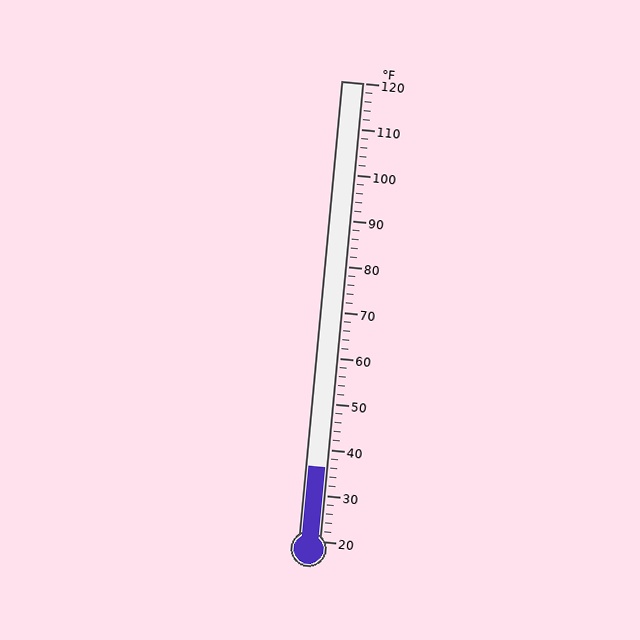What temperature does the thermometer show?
The thermometer shows approximately 36°F.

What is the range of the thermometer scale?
The thermometer scale ranges from 20°F to 120°F.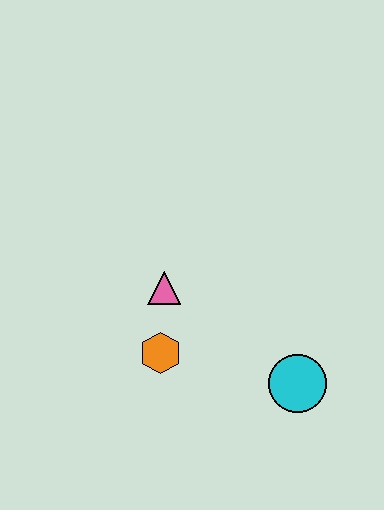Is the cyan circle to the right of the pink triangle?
Yes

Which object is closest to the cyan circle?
The orange hexagon is closest to the cyan circle.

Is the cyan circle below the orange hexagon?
Yes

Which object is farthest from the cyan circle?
The pink triangle is farthest from the cyan circle.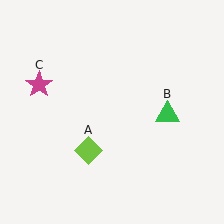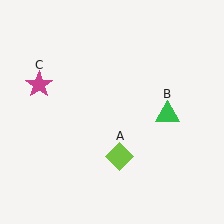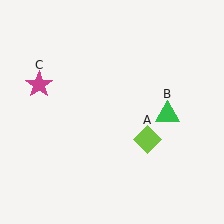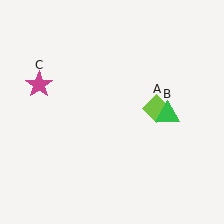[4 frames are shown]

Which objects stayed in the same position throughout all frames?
Green triangle (object B) and magenta star (object C) remained stationary.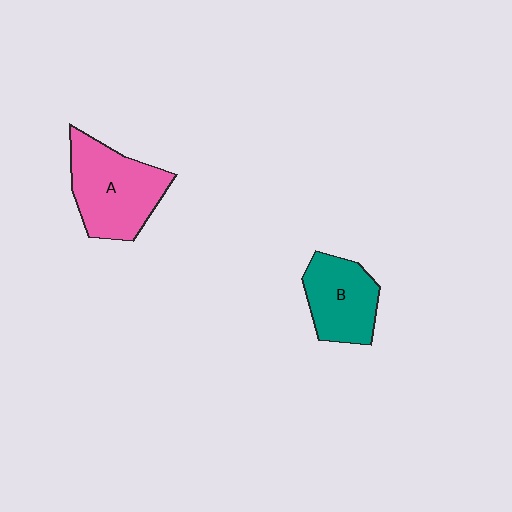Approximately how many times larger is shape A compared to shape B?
Approximately 1.3 times.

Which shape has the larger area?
Shape A (pink).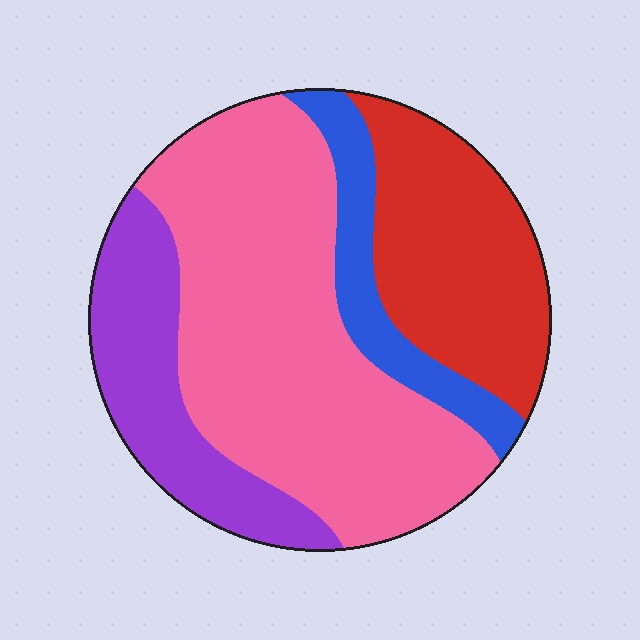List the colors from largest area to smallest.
From largest to smallest: pink, red, purple, blue.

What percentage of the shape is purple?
Purple covers roughly 20% of the shape.